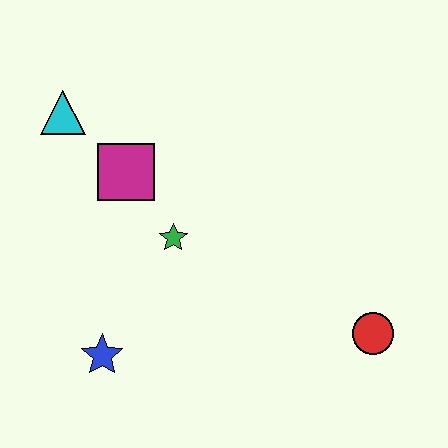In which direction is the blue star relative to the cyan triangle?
The blue star is below the cyan triangle.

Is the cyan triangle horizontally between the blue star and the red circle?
No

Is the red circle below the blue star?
No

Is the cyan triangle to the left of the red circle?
Yes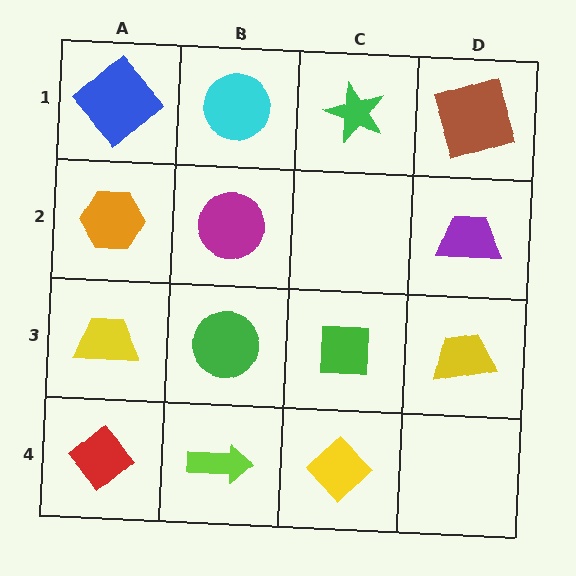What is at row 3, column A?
A yellow trapezoid.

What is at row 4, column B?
A lime arrow.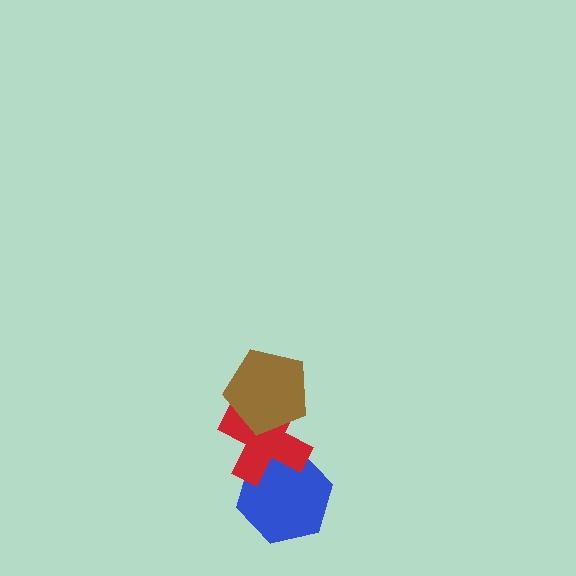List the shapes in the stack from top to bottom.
From top to bottom: the brown pentagon, the red cross, the blue hexagon.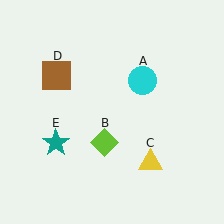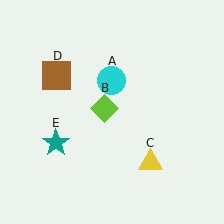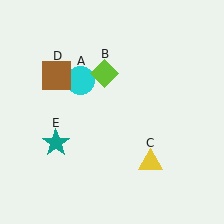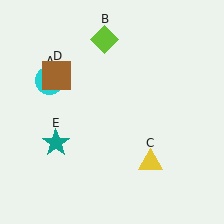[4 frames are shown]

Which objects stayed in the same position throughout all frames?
Yellow triangle (object C) and brown square (object D) and teal star (object E) remained stationary.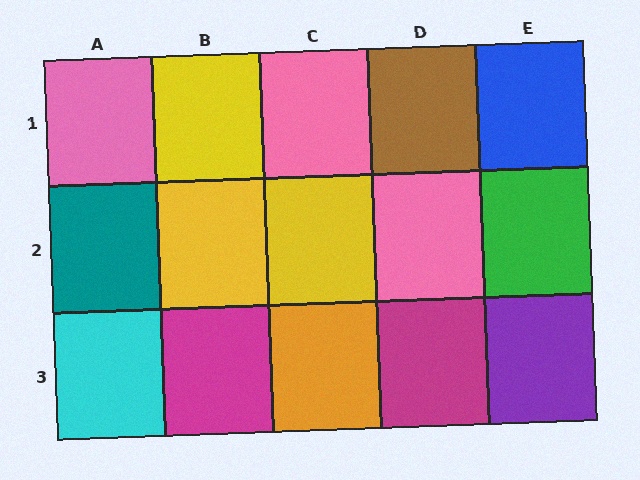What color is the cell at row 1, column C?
Pink.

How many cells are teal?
1 cell is teal.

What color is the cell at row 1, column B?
Yellow.